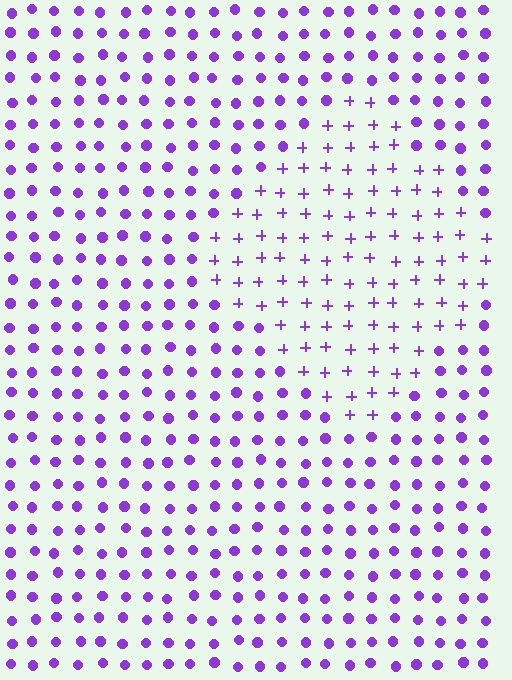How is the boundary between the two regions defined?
The boundary is defined by a change in element shape: plus signs inside vs. circles outside. All elements share the same color and spacing.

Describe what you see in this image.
The image is filled with small purple elements arranged in a uniform grid. A diamond-shaped region contains plus signs, while the surrounding area contains circles. The boundary is defined purely by the change in element shape.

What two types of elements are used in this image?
The image uses plus signs inside the diamond region and circles outside it.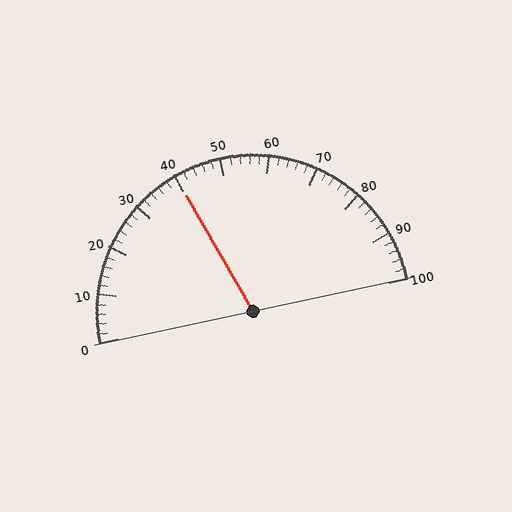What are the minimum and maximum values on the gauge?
The gauge ranges from 0 to 100.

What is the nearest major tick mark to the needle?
The nearest major tick mark is 40.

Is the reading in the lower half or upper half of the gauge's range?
The reading is in the lower half of the range (0 to 100).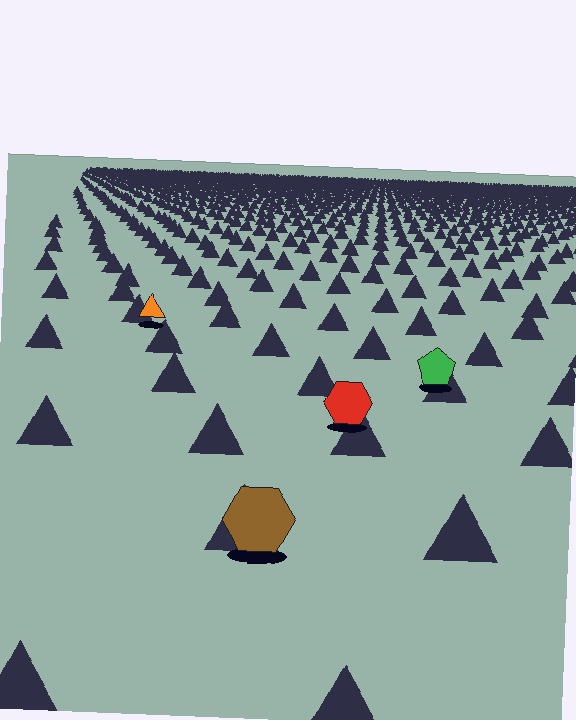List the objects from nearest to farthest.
From nearest to farthest: the brown hexagon, the red hexagon, the green pentagon, the orange triangle.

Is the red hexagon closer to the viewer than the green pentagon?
Yes. The red hexagon is closer — you can tell from the texture gradient: the ground texture is coarser near it.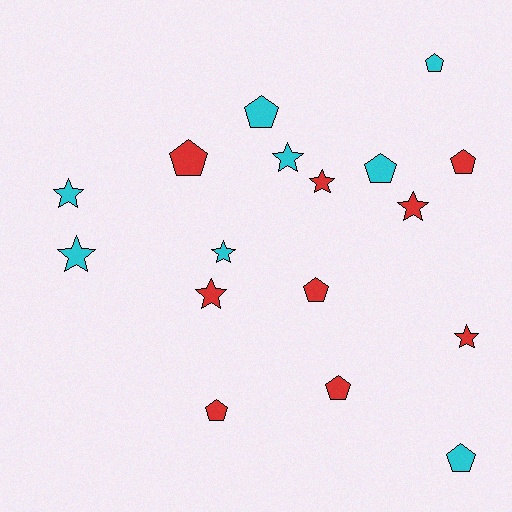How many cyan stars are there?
There are 4 cyan stars.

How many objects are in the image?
There are 17 objects.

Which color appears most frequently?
Red, with 9 objects.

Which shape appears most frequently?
Pentagon, with 9 objects.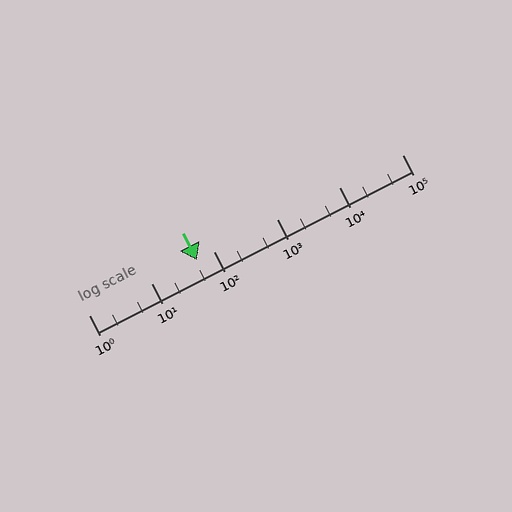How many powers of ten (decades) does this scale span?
The scale spans 5 decades, from 1 to 100000.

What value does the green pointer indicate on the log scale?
The pointer indicates approximately 53.